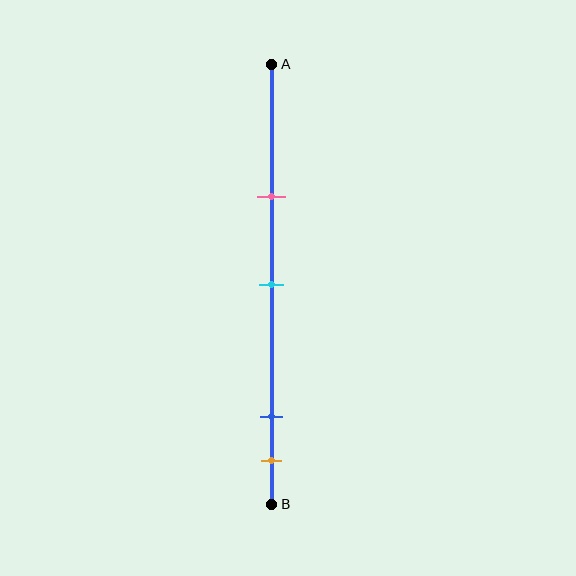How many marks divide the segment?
There are 4 marks dividing the segment.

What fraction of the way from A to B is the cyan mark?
The cyan mark is approximately 50% (0.5) of the way from A to B.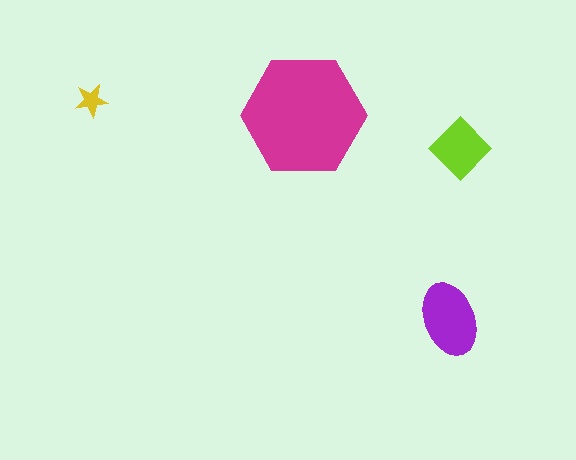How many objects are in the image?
There are 4 objects in the image.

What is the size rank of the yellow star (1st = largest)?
4th.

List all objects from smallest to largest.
The yellow star, the lime diamond, the purple ellipse, the magenta hexagon.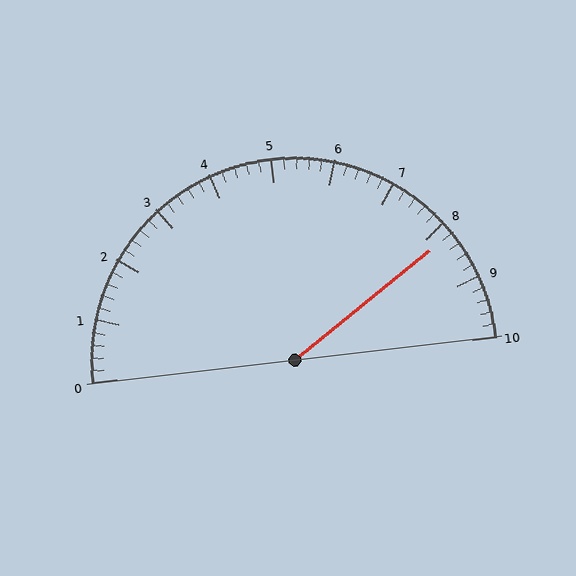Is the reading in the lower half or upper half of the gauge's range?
The reading is in the upper half of the range (0 to 10).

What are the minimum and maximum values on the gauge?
The gauge ranges from 0 to 10.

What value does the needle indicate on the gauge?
The needle indicates approximately 8.2.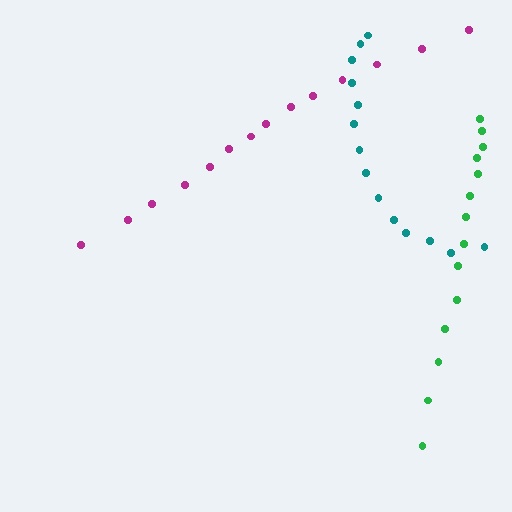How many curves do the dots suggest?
There are 3 distinct paths.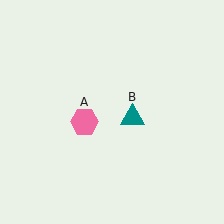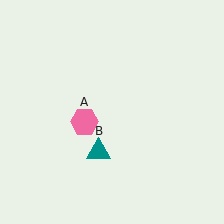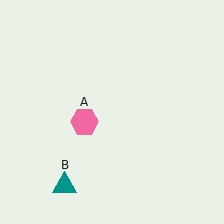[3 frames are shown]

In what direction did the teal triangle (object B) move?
The teal triangle (object B) moved down and to the left.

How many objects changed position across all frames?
1 object changed position: teal triangle (object B).